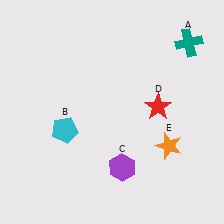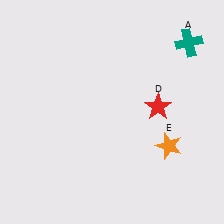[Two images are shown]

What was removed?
The cyan pentagon (B), the purple hexagon (C) were removed in Image 2.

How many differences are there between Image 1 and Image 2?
There are 2 differences between the two images.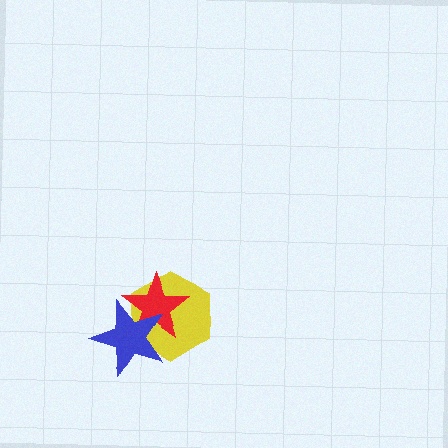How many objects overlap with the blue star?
2 objects overlap with the blue star.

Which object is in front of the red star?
The blue star is in front of the red star.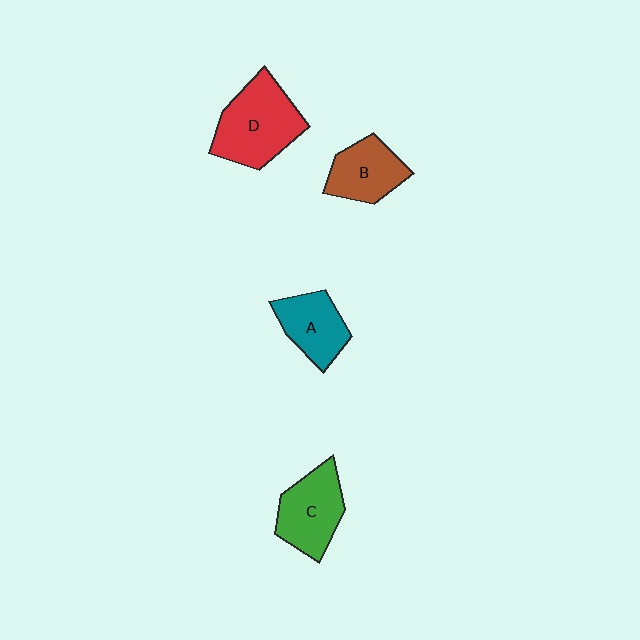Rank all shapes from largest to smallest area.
From largest to smallest: D (red), C (green), A (teal), B (brown).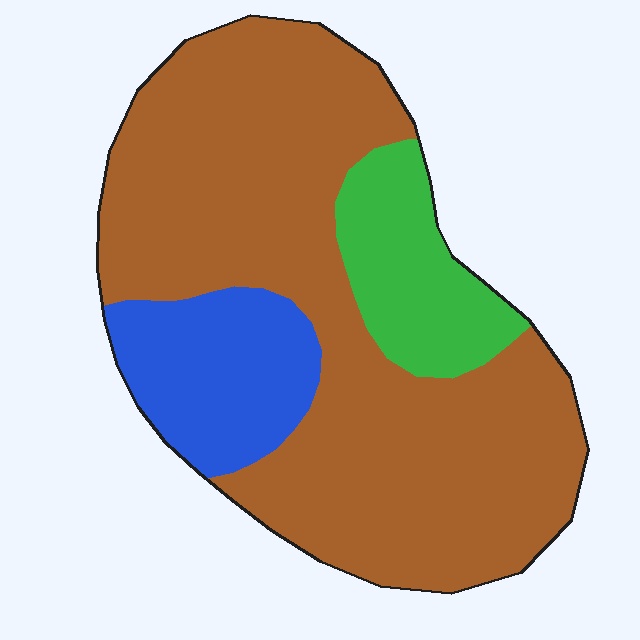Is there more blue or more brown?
Brown.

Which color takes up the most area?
Brown, at roughly 70%.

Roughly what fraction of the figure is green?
Green covers roughly 15% of the figure.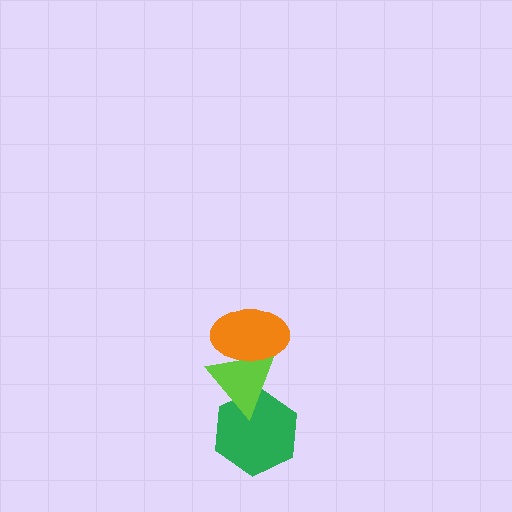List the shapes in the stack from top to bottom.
From top to bottom: the orange ellipse, the lime triangle, the green hexagon.